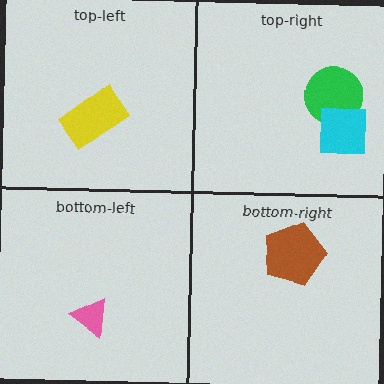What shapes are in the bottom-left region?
The pink triangle.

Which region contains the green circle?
The top-right region.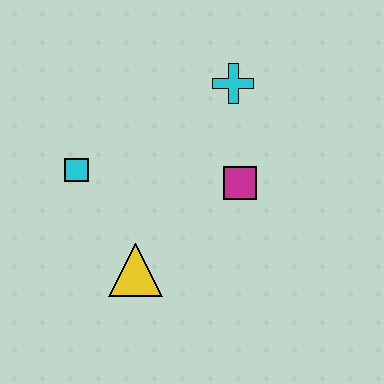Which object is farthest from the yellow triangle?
The cyan cross is farthest from the yellow triangle.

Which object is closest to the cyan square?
The yellow triangle is closest to the cyan square.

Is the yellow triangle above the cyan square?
No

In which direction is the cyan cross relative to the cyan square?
The cyan cross is to the right of the cyan square.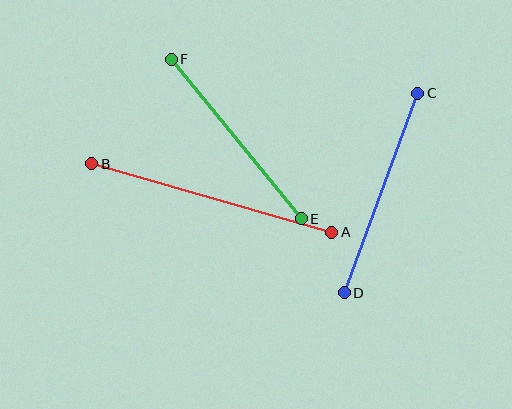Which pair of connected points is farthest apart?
Points A and B are farthest apart.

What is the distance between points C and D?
The distance is approximately 213 pixels.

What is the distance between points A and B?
The distance is approximately 249 pixels.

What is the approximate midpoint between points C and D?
The midpoint is at approximately (381, 193) pixels.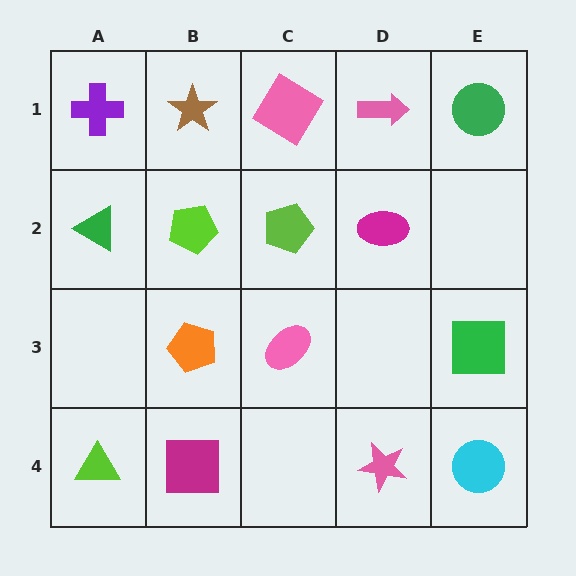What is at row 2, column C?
A lime pentagon.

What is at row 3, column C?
A pink ellipse.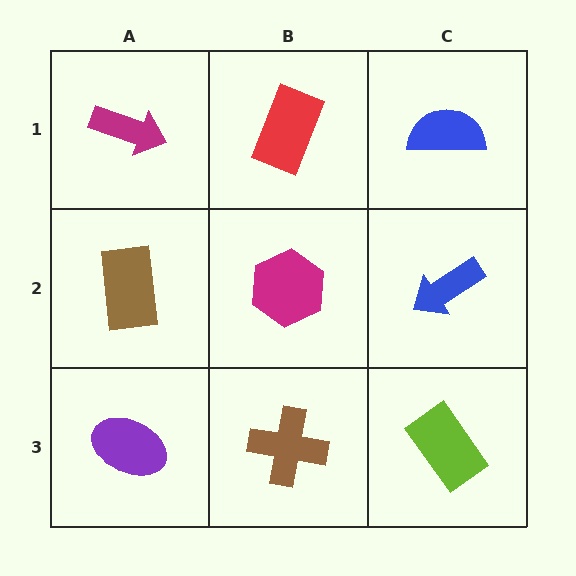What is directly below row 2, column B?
A brown cross.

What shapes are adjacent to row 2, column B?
A red rectangle (row 1, column B), a brown cross (row 3, column B), a brown rectangle (row 2, column A), a blue arrow (row 2, column C).